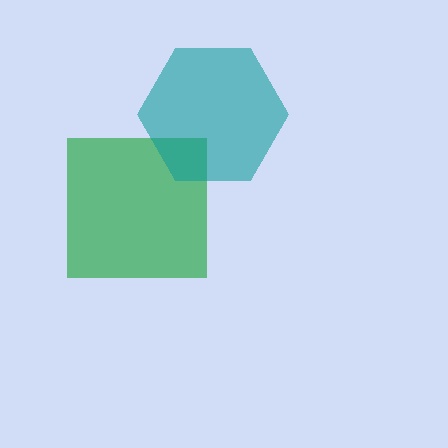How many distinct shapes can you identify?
There are 2 distinct shapes: a green square, a teal hexagon.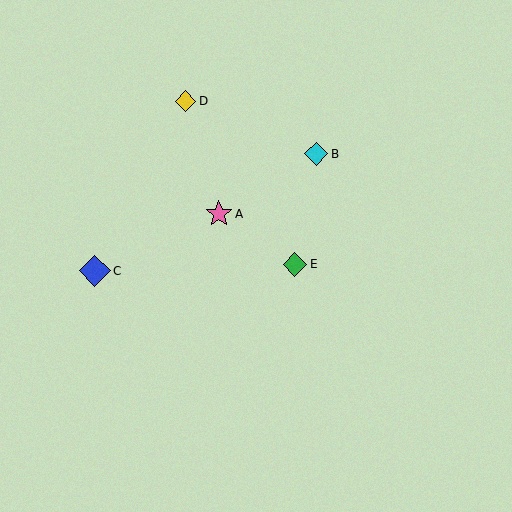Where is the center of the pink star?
The center of the pink star is at (219, 214).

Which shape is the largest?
The blue diamond (labeled C) is the largest.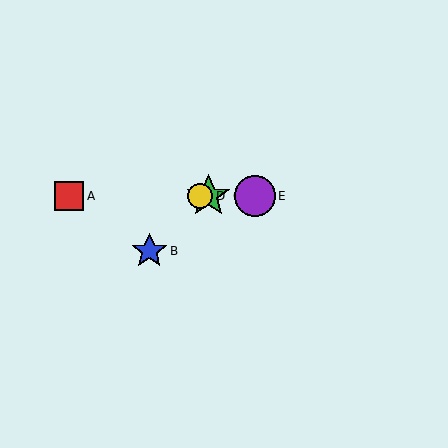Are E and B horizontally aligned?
No, E is at y≈196 and B is at y≈251.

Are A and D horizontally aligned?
Yes, both are at y≈196.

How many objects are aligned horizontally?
4 objects (A, C, D, E) are aligned horizontally.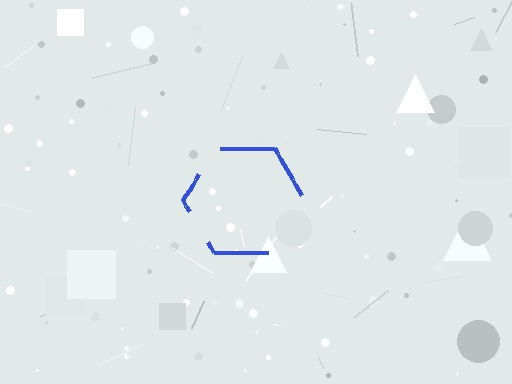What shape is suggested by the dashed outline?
The dashed outline suggests a hexagon.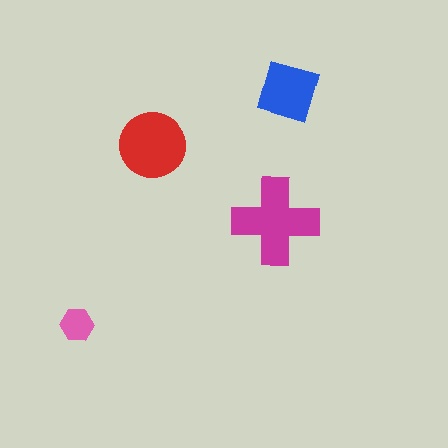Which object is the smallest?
The pink hexagon.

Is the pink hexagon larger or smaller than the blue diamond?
Smaller.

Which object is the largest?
The magenta cross.